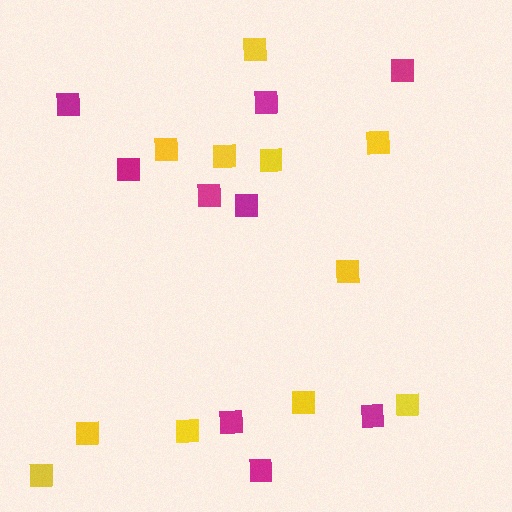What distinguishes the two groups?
There are 2 groups: one group of yellow squares (11) and one group of magenta squares (9).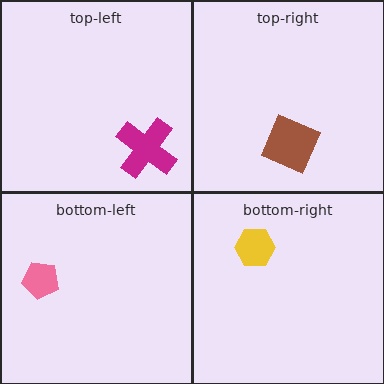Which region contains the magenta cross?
The top-left region.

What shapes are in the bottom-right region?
The yellow hexagon.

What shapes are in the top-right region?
The brown diamond.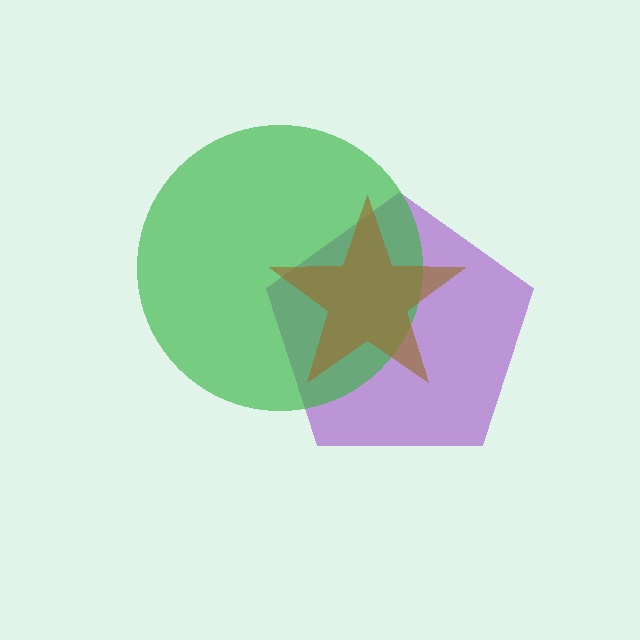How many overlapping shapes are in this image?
There are 3 overlapping shapes in the image.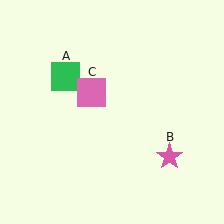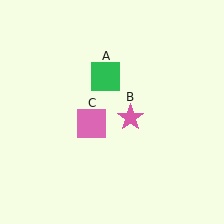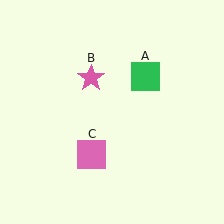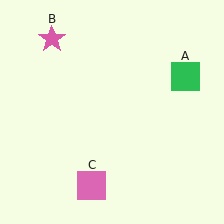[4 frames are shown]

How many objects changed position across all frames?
3 objects changed position: green square (object A), pink star (object B), pink square (object C).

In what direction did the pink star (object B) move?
The pink star (object B) moved up and to the left.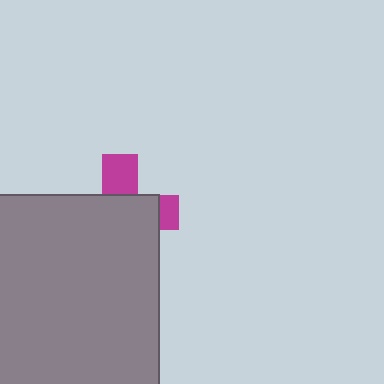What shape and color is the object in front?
The object in front is a gray square.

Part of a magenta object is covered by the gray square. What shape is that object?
It is a cross.